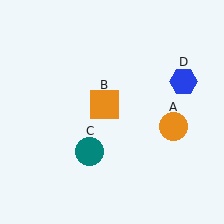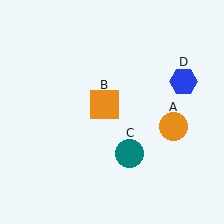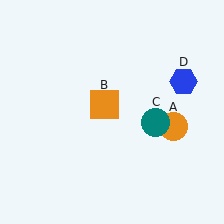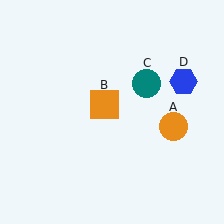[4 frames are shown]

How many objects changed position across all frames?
1 object changed position: teal circle (object C).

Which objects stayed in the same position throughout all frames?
Orange circle (object A) and orange square (object B) and blue hexagon (object D) remained stationary.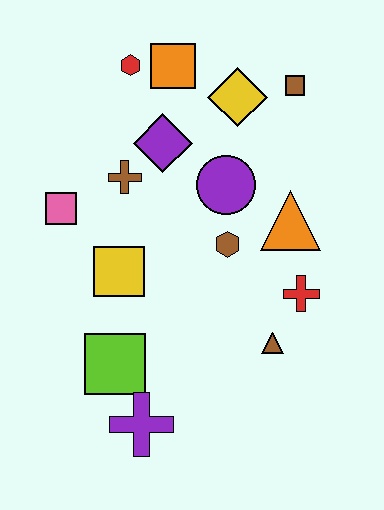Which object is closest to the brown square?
The yellow diamond is closest to the brown square.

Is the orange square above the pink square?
Yes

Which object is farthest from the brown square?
The purple cross is farthest from the brown square.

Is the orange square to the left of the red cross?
Yes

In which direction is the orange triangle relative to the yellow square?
The orange triangle is to the right of the yellow square.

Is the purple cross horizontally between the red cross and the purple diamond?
No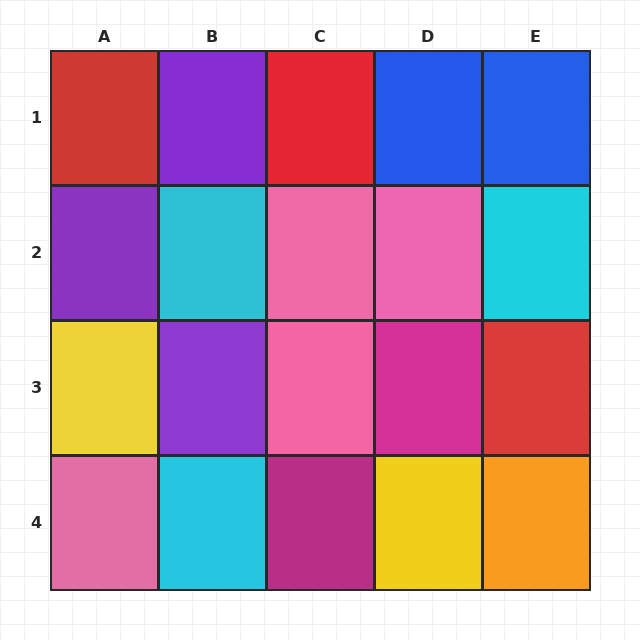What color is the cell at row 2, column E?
Cyan.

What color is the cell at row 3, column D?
Magenta.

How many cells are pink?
4 cells are pink.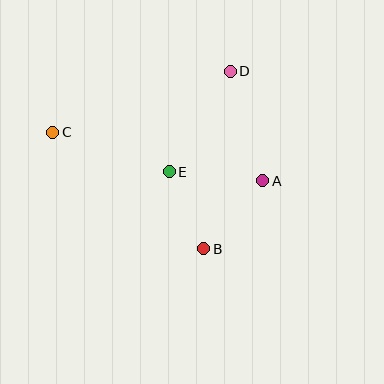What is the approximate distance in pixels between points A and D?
The distance between A and D is approximately 114 pixels.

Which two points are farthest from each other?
Points A and C are farthest from each other.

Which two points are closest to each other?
Points B and E are closest to each other.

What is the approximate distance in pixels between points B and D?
The distance between B and D is approximately 180 pixels.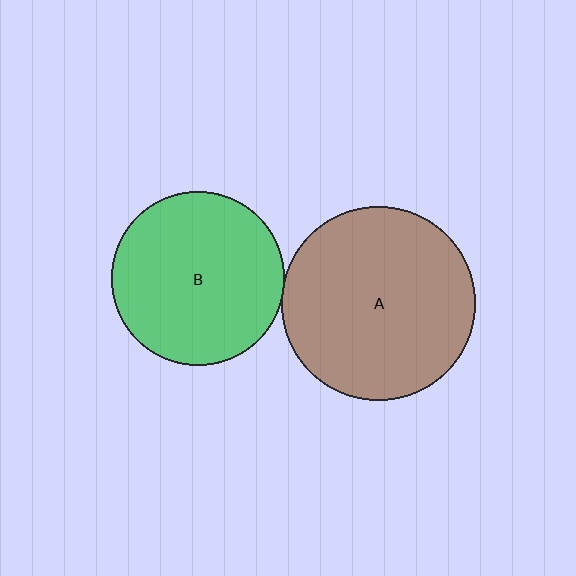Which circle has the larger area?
Circle A (brown).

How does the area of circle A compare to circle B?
Approximately 1.2 times.